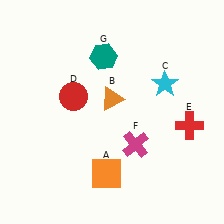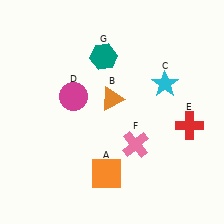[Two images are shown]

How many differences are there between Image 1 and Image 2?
There are 2 differences between the two images.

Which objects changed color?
D changed from red to magenta. F changed from magenta to pink.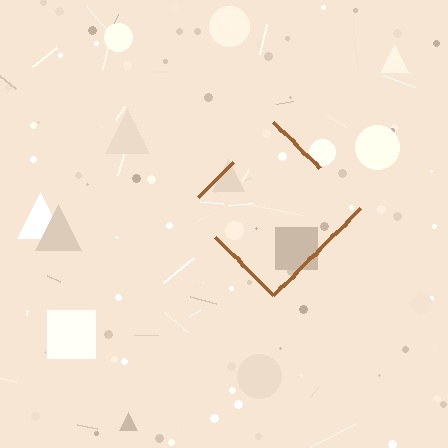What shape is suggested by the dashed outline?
The dashed outline suggests a diamond.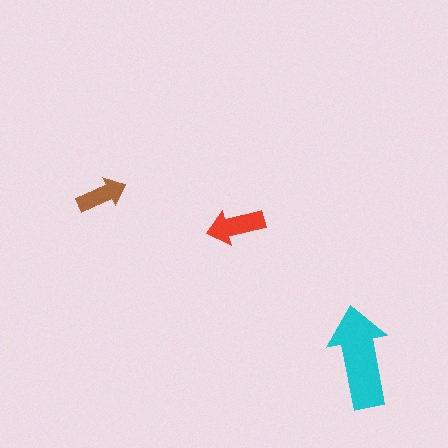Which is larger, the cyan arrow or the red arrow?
The cyan one.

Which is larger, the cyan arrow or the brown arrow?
The cyan one.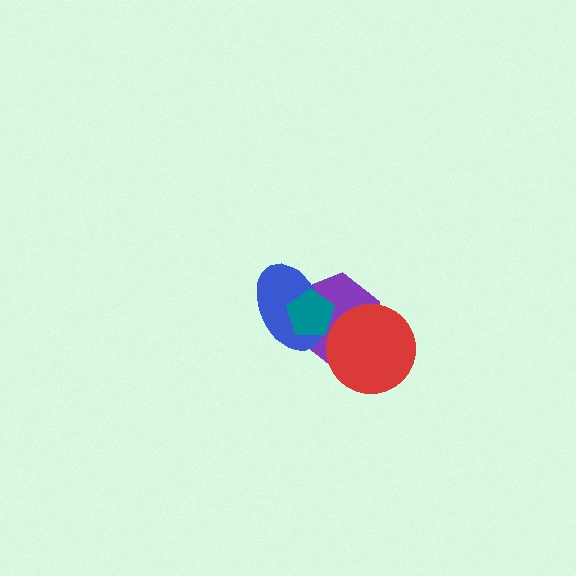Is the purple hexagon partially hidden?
Yes, it is partially covered by another shape.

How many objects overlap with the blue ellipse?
2 objects overlap with the blue ellipse.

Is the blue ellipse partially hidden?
Yes, it is partially covered by another shape.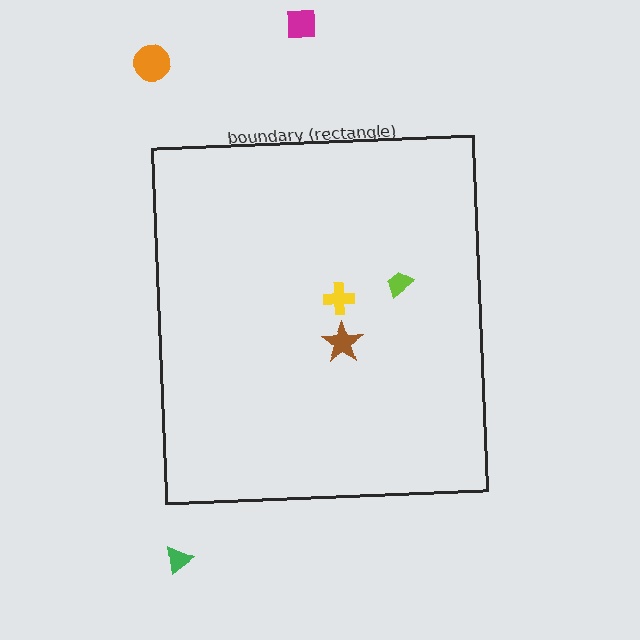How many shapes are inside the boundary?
3 inside, 3 outside.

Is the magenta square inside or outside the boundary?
Outside.